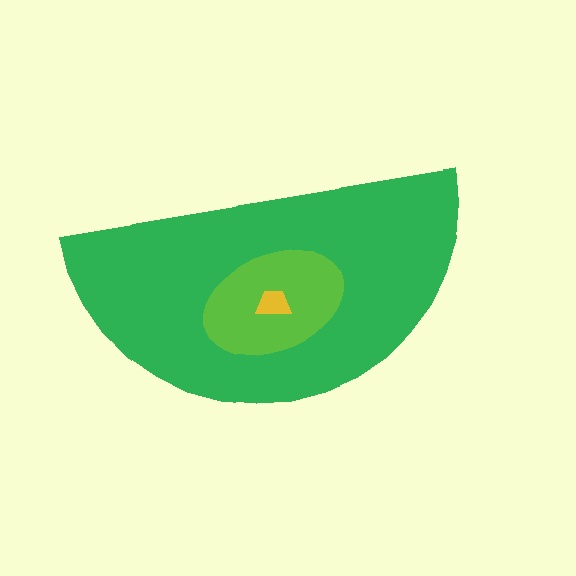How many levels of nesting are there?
3.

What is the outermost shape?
The green semicircle.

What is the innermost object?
The yellow trapezoid.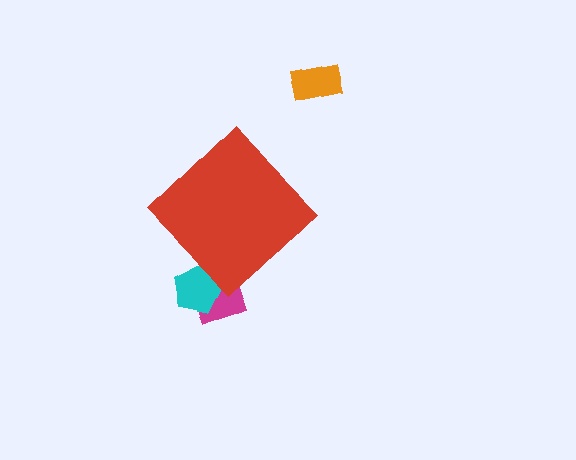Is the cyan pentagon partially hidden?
Yes, the cyan pentagon is partially hidden behind the red diamond.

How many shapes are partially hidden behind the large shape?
2 shapes are partially hidden.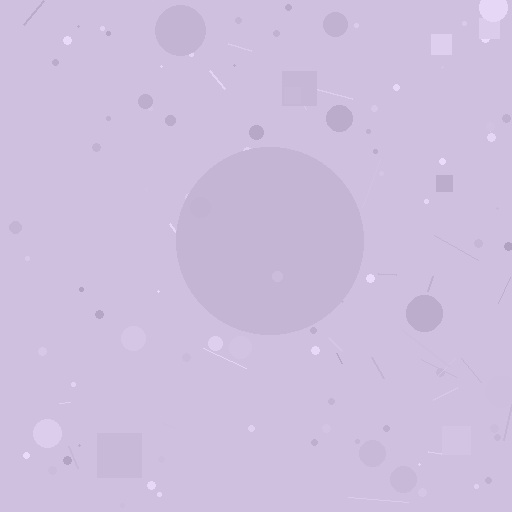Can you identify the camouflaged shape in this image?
The camouflaged shape is a circle.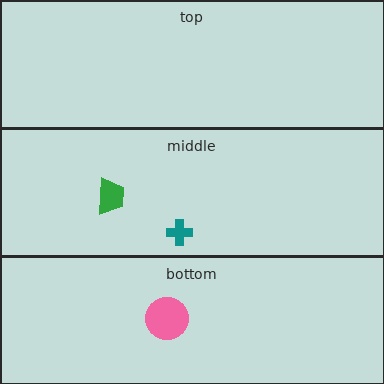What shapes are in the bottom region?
The pink circle.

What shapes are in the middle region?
The green trapezoid, the teal cross.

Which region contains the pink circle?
The bottom region.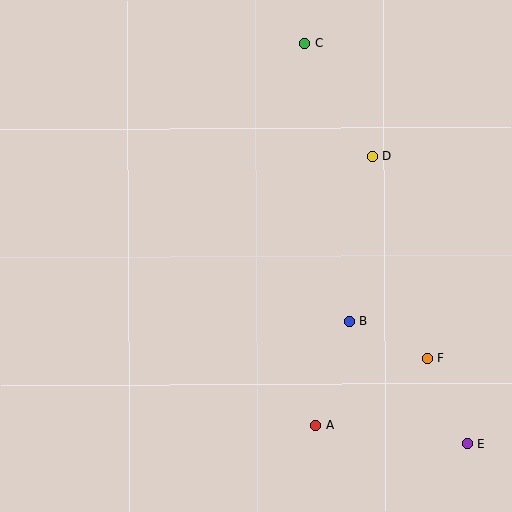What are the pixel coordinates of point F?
Point F is at (427, 358).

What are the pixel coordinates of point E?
Point E is at (468, 444).